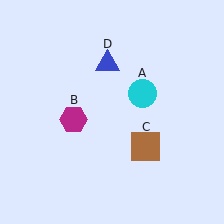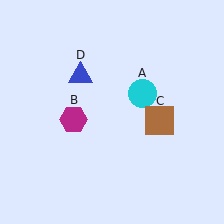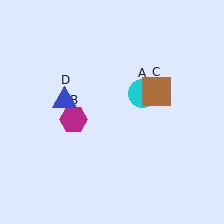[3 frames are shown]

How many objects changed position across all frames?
2 objects changed position: brown square (object C), blue triangle (object D).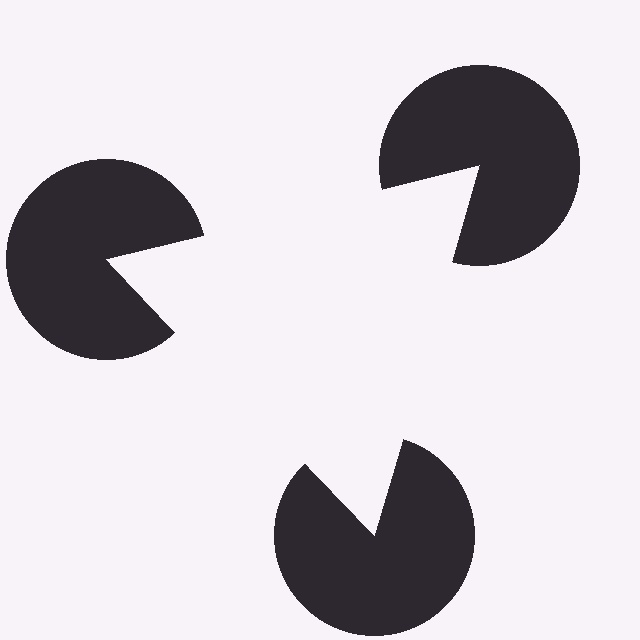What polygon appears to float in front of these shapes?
An illusory triangle — its edges are inferred from the aligned wedge cuts in the pac-man discs, not physically drawn.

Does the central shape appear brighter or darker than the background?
It typically appears slightly brighter than the background, even though no actual brightness change is drawn.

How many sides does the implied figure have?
3 sides.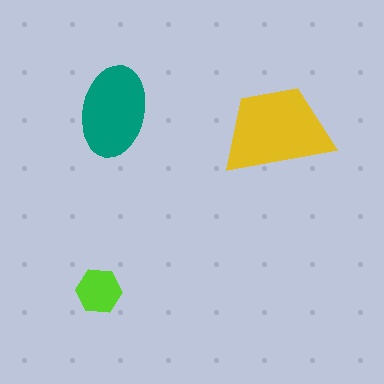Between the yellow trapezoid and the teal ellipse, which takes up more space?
The yellow trapezoid.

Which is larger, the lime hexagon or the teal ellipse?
The teal ellipse.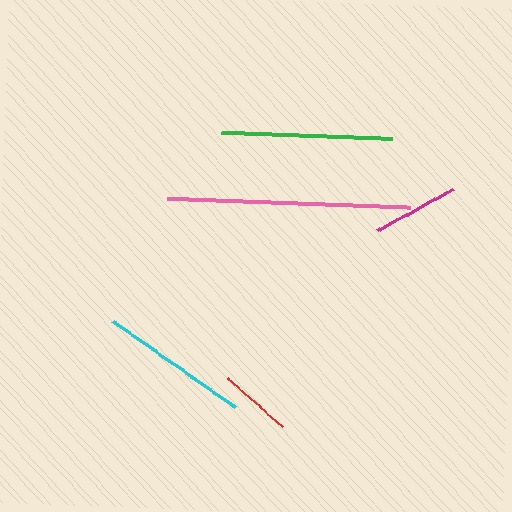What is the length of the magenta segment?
The magenta segment is approximately 87 pixels long.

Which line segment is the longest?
The pink line is the longest at approximately 243 pixels.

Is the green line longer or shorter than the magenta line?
The green line is longer than the magenta line.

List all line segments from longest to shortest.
From longest to shortest: pink, green, cyan, magenta, red.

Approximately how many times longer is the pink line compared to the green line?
The pink line is approximately 1.4 times the length of the green line.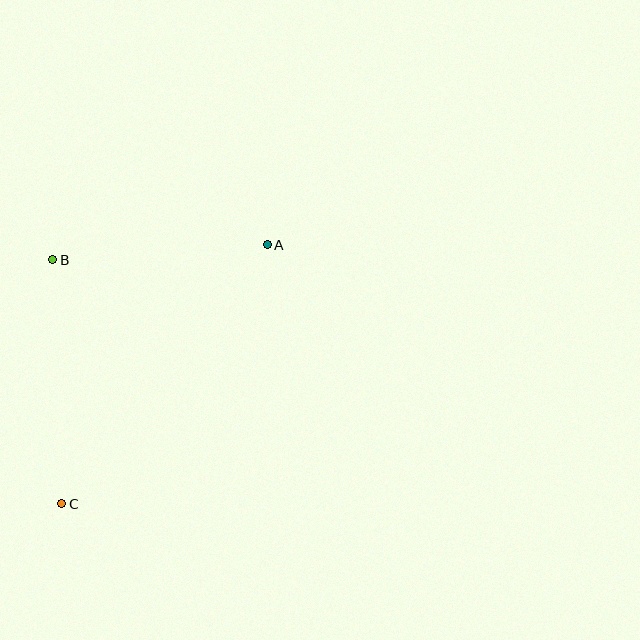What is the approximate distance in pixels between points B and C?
The distance between B and C is approximately 244 pixels.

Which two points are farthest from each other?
Points A and C are farthest from each other.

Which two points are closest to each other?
Points A and B are closest to each other.